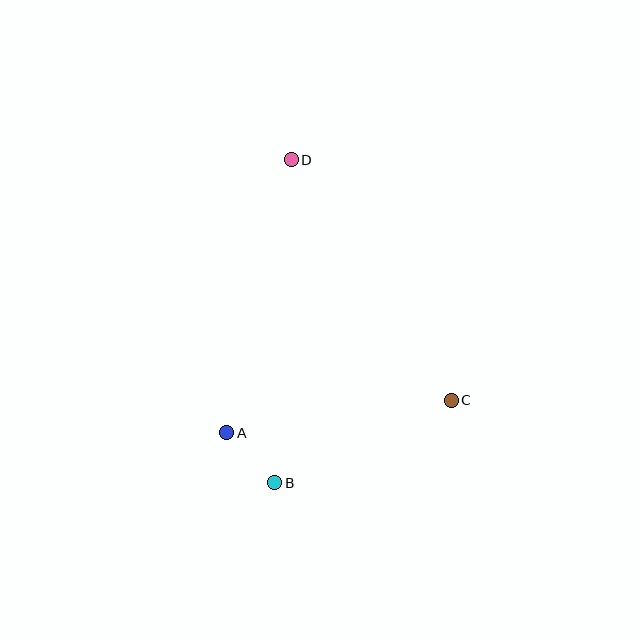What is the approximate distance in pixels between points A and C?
The distance between A and C is approximately 227 pixels.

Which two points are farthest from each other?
Points B and D are farthest from each other.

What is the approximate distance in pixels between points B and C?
The distance between B and C is approximately 195 pixels.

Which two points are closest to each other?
Points A and B are closest to each other.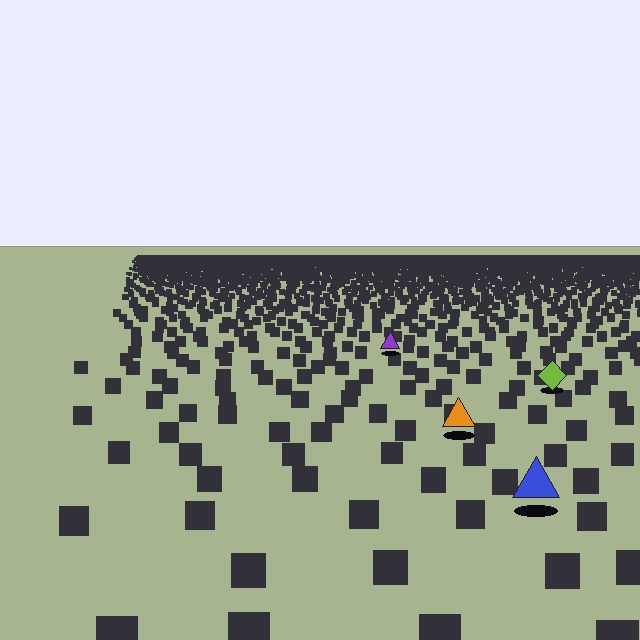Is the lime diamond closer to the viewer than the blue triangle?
No. The blue triangle is closer — you can tell from the texture gradient: the ground texture is coarser near it.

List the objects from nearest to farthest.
From nearest to farthest: the blue triangle, the orange triangle, the lime diamond, the purple triangle.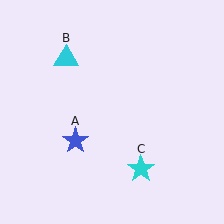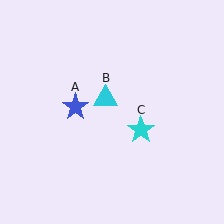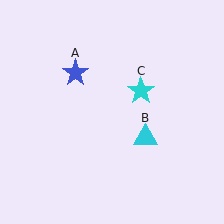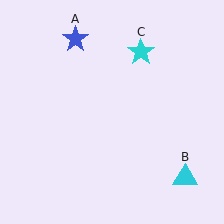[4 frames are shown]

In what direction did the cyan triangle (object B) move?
The cyan triangle (object B) moved down and to the right.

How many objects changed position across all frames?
3 objects changed position: blue star (object A), cyan triangle (object B), cyan star (object C).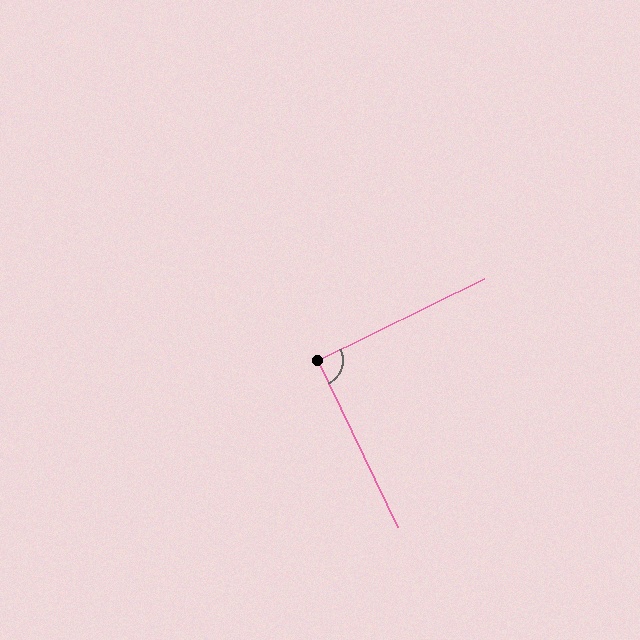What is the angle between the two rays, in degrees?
Approximately 90 degrees.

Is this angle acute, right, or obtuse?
It is approximately a right angle.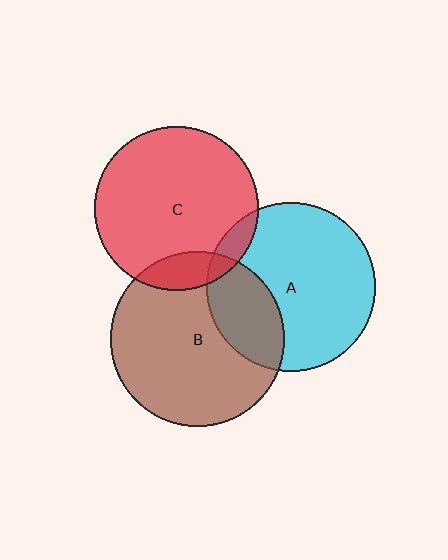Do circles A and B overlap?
Yes.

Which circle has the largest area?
Circle B (brown).